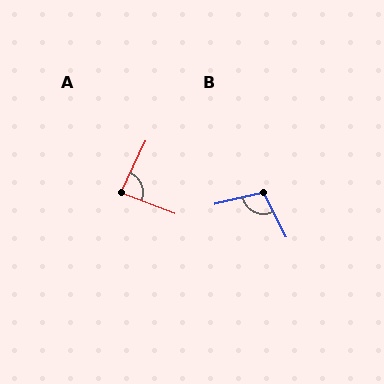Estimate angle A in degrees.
Approximately 85 degrees.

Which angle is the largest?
B, at approximately 103 degrees.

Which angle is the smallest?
A, at approximately 85 degrees.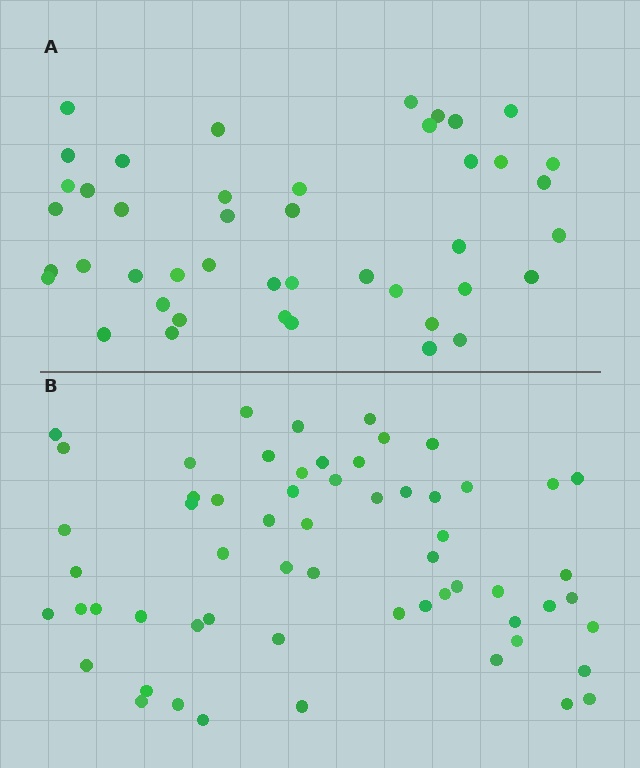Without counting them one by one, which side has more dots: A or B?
Region B (the bottom region) has more dots.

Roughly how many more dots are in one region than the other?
Region B has approximately 15 more dots than region A.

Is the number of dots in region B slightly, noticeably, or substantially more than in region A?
Region B has noticeably more, but not dramatically so. The ratio is roughly 1.4 to 1.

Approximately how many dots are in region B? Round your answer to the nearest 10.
About 60 dots.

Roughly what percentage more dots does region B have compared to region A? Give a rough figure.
About 35% more.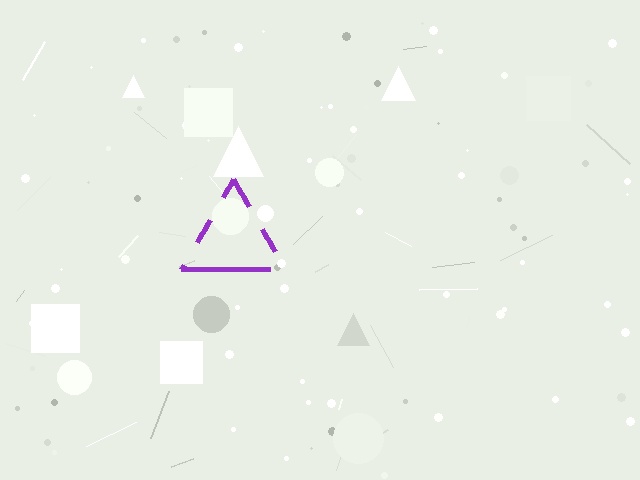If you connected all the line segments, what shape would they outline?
They would outline a triangle.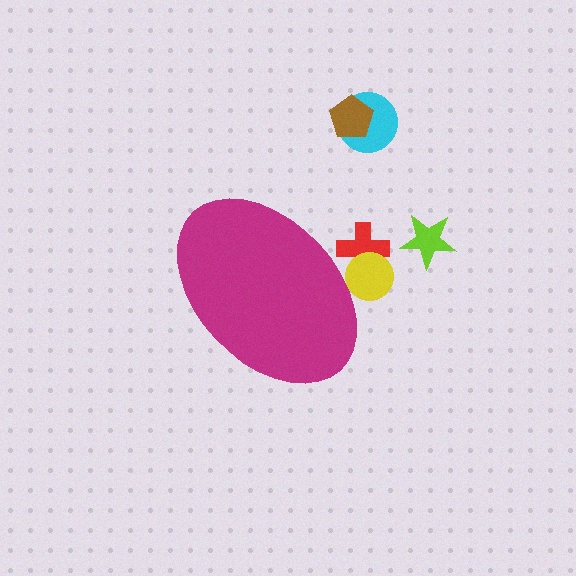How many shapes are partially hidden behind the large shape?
2 shapes are partially hidden.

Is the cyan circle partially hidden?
No, the cyan circle is fully visible.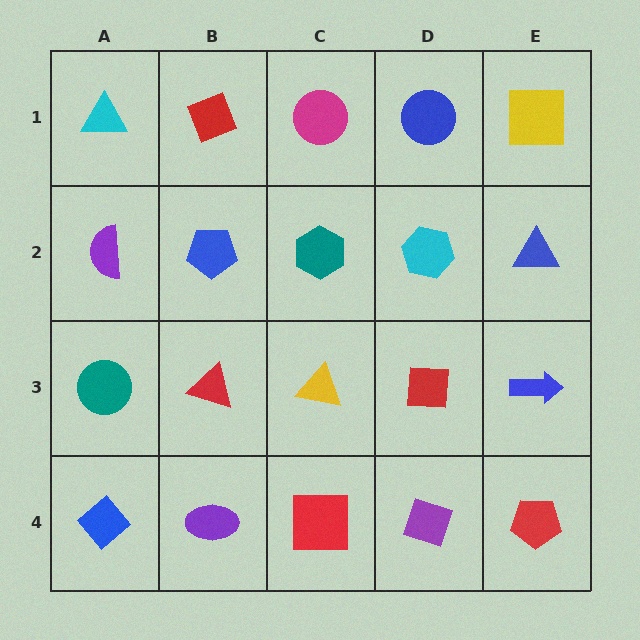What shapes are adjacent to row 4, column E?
A blue arrow (row 3, column E), a purple diamond (row 4, column D).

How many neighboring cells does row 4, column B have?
3.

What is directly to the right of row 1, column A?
A red diamond.